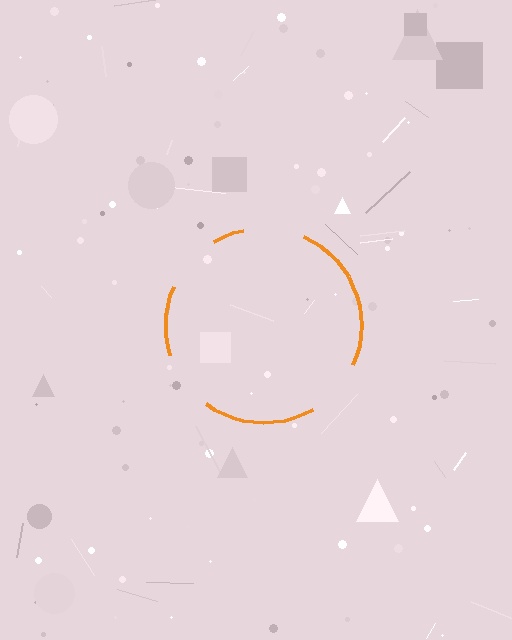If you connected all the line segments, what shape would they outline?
They would outline a circle.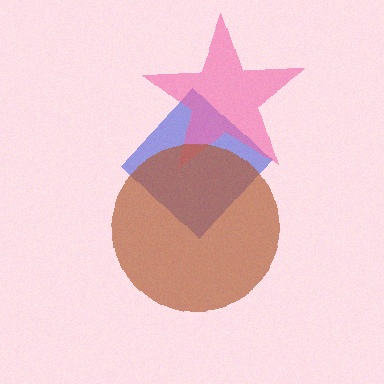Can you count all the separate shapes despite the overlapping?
Yes, there are 3 separate shapes.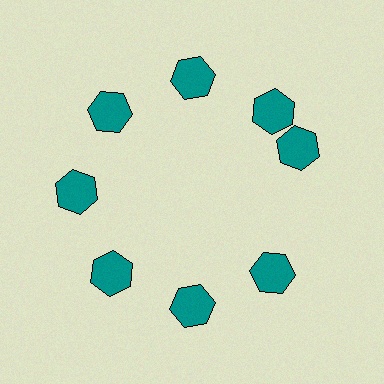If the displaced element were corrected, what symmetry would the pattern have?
It would have 8-fold rotational symmetry — the pattern would map onto itself every 45 degrees.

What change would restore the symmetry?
The symmetry would be restored by rotating it back into even spacing with its neighbors so that all 8 hexagons sit at equal angles and equal distance from the center.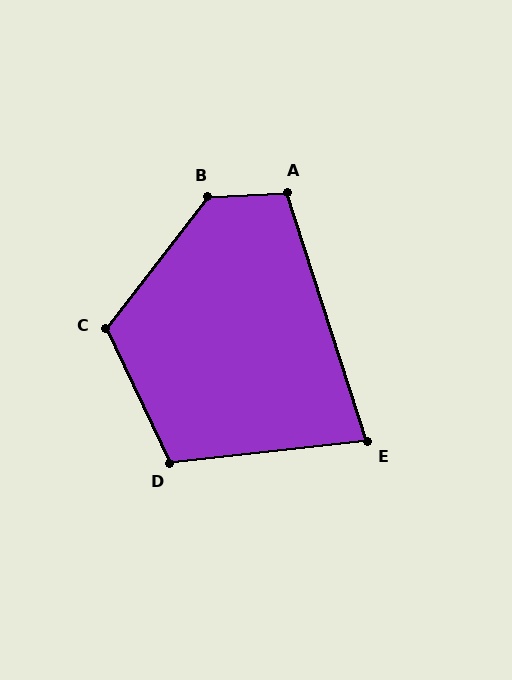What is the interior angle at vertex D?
Approximately 109 degrees (obtuse).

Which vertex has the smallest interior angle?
E, at approximately 79 degrees.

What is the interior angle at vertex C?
Approximately 117 degrees (obtuse).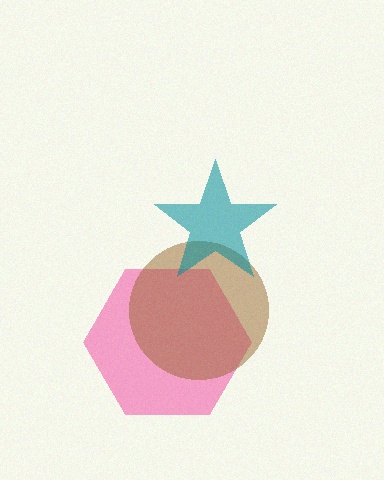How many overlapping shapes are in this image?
There are 3 overlapping shapes in the image.